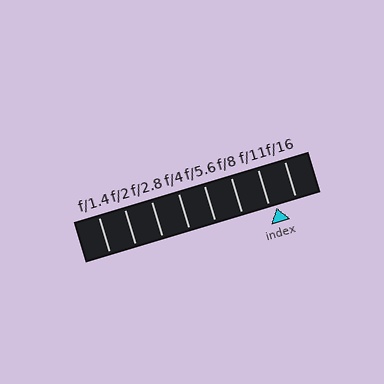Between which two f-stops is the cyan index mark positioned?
The index mark is between f/11 and f/16.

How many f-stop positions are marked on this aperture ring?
There are 8 f-stop positions marked.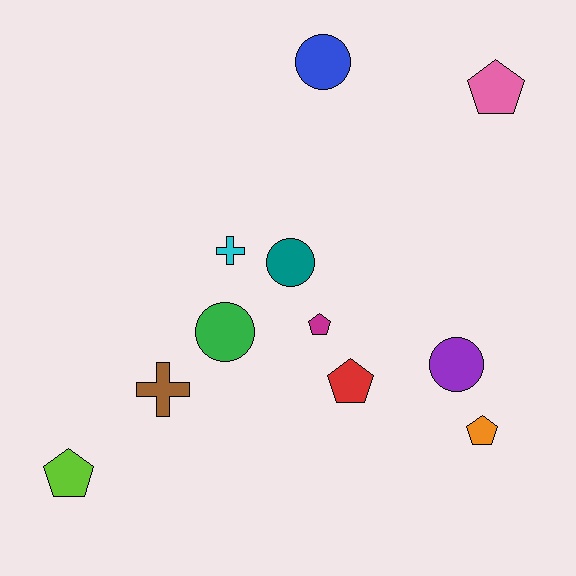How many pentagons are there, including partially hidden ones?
There are 5 pentagons.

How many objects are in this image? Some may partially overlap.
There are 11 objects.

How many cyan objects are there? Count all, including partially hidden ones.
There is 1 cyan object.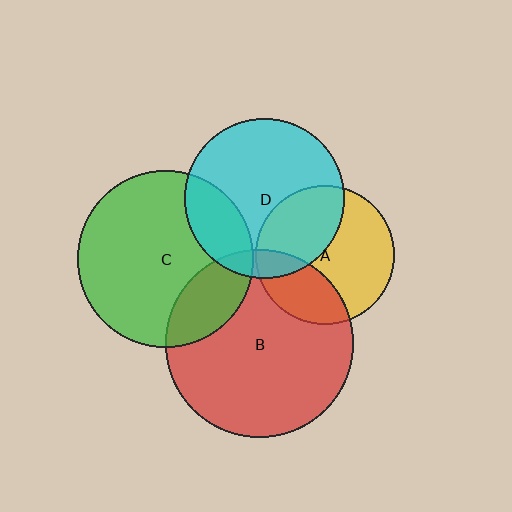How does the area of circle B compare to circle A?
Approximately 1.8 times.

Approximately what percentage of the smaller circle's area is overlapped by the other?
Approximately 20%.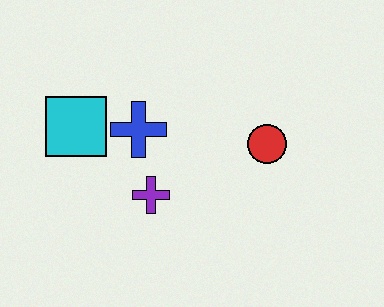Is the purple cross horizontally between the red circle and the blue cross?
Yes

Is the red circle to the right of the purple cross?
Yes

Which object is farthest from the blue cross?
The red circle is farthest from the blue cross.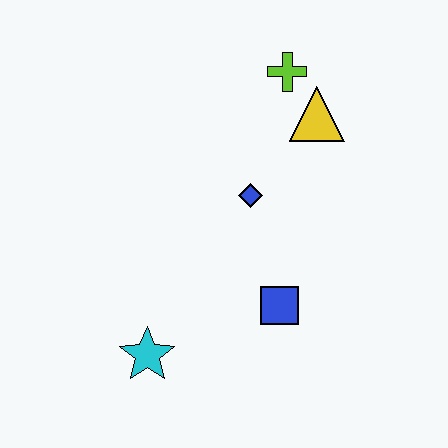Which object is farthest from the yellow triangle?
The cyan star is farthest from the yellow triangle.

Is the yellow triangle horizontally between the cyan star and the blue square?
No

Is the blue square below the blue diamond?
Yes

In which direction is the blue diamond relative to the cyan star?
The blue diamond is above the cyan star.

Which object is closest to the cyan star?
The blue square is closest to the cyan star.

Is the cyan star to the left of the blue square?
Yes